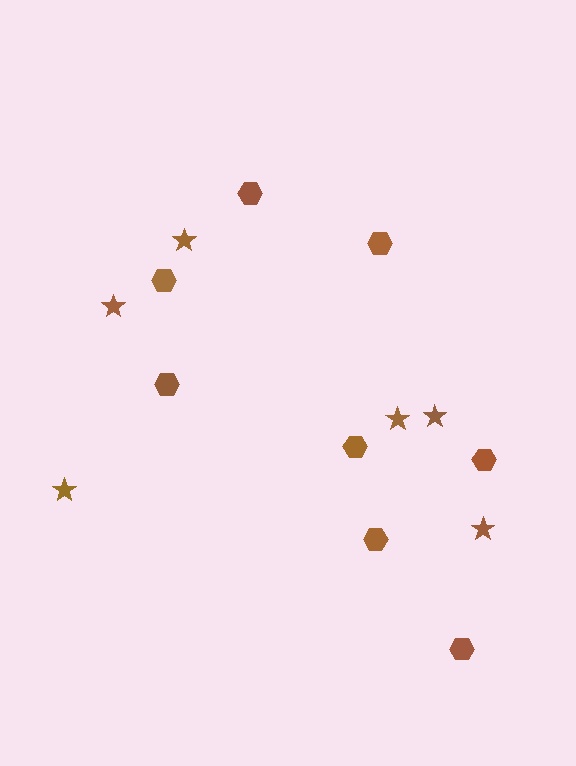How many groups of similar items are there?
There are 2 groups: one group of stars (6) and one group of hexagons (8).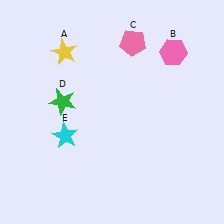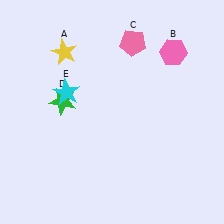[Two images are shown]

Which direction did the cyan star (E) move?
The cyan star (E) moved up.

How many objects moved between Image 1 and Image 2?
1 object moved between the two images.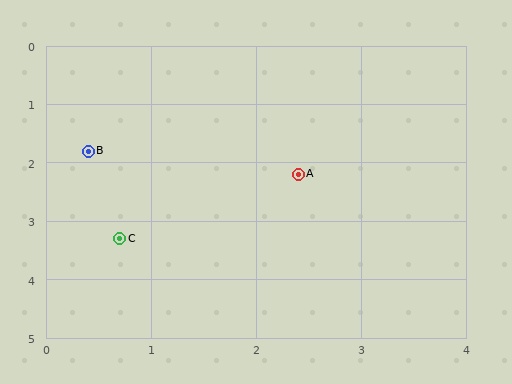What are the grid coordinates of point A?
Point A is at approximately (2.4, 2.2).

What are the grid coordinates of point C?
Point C is at approximately (0.7, 3.3).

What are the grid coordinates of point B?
Point B is at approximately (0.4, 1.8).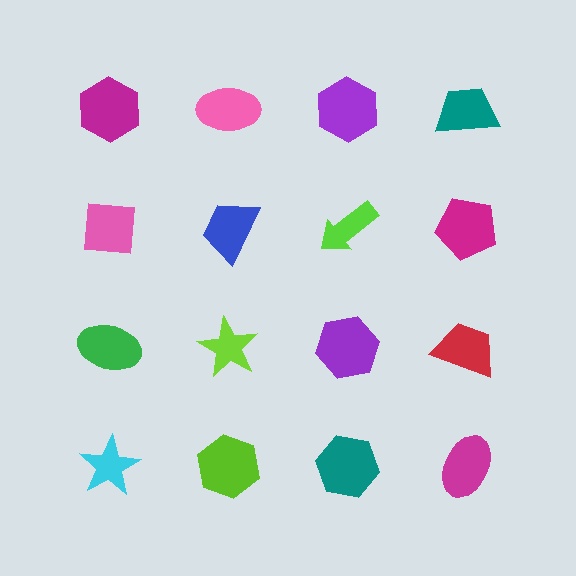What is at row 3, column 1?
A green ellipse.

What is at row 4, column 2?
A lime hexagon.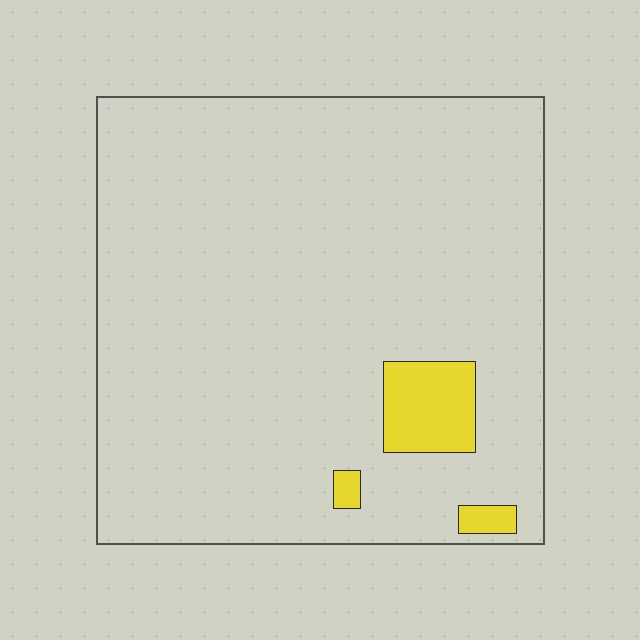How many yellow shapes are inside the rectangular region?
3.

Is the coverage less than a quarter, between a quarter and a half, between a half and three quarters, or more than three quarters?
Less than a quarter.